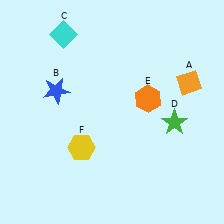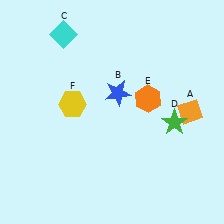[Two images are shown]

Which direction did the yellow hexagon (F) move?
The yellow hexagon (F) moved up.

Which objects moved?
The objects that moved are: the orange diamond (A), the blue star (B), the yellow hexagon (F).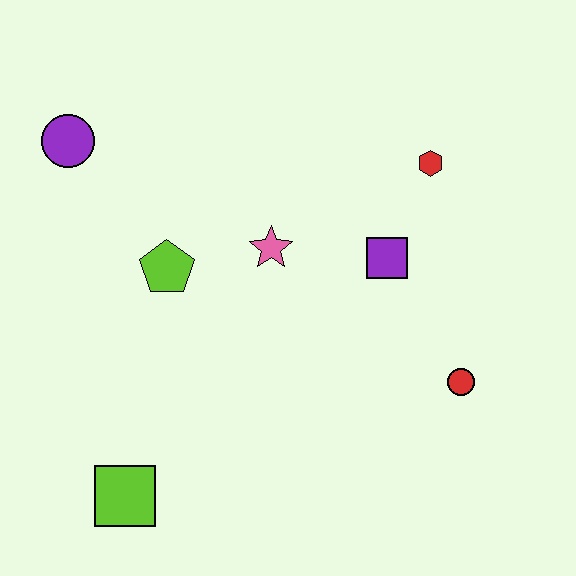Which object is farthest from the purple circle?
The red circle is farthest from the purple circle.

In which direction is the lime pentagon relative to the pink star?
The lime pentagon is to the left of the pink star.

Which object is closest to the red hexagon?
The purple square is closest to the red hexagon.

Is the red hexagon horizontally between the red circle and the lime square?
Yes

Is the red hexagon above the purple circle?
No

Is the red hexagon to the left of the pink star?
No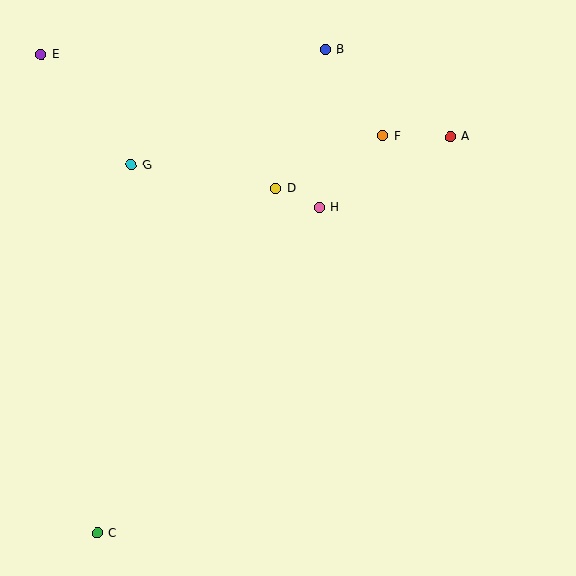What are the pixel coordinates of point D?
Point D is at (276, 189).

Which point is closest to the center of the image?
Point H at (319, 208) is closest to the center.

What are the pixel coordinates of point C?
Point C is at (97, 533).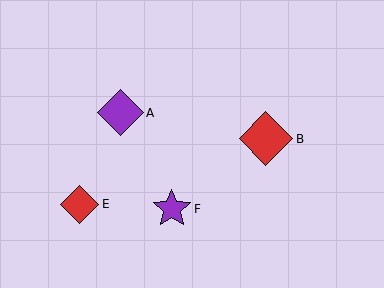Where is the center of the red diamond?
The center of the red diamond is at (266, 139).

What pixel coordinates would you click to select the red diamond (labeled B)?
Click at (266, 139) to select the red diamond B.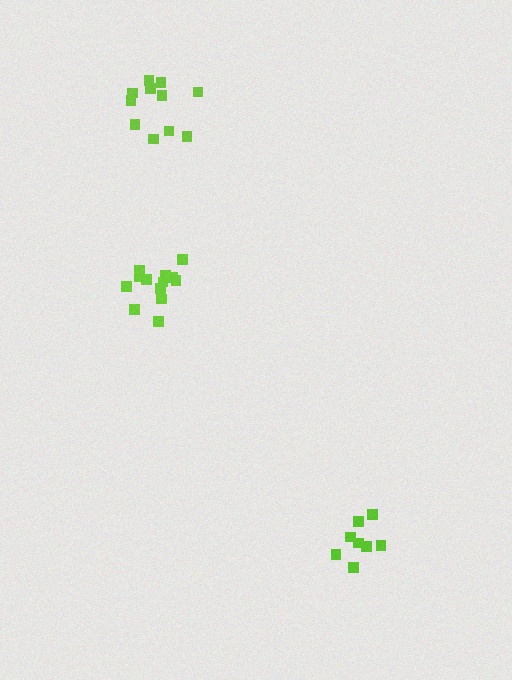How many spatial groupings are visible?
There are 3 spatial groupings.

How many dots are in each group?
Group 1: 11 dots, Group 2: 13 dots, Group 3: 8 dots (32 total).